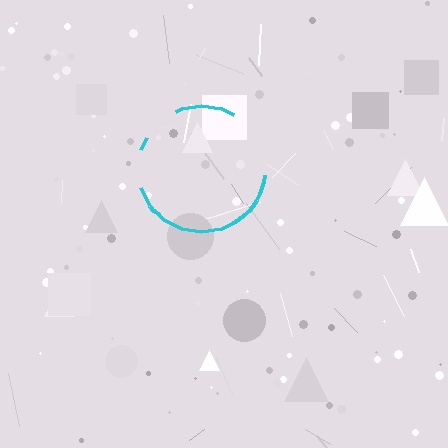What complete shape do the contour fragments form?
The contour fragments form a circle.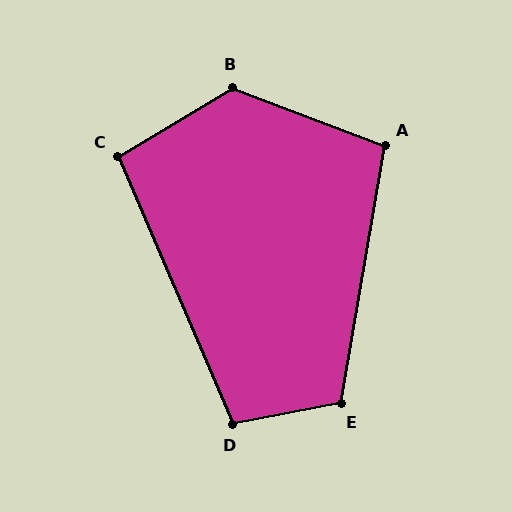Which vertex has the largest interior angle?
B, at approximately 128 degrees.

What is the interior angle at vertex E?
Approximately 111 degrees (obtuse).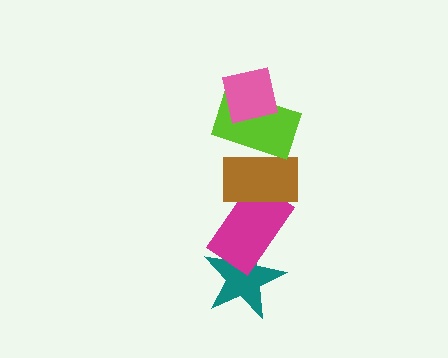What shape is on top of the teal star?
The magenta rectangle is on top of the teal star.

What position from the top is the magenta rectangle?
The magenta rectangle is 4th from the top.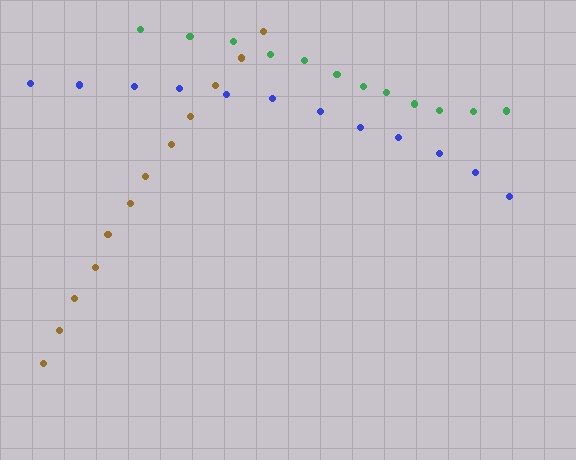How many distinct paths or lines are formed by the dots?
There are 3 distinct paths.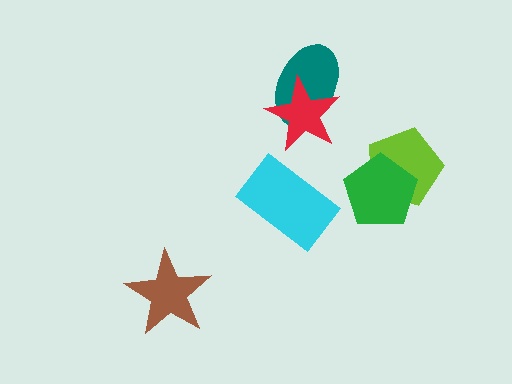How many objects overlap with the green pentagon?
1 object overlaps with the green pentagon.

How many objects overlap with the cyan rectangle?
0 objects overlap with the cyan rectangle.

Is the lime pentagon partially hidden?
Yes, it is partially covered by another shape.